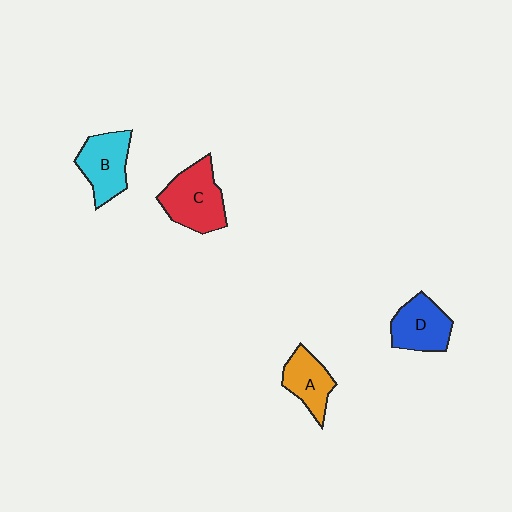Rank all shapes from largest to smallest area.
From largest to smallest: C (red), B (cyan), D (blue), A (orange).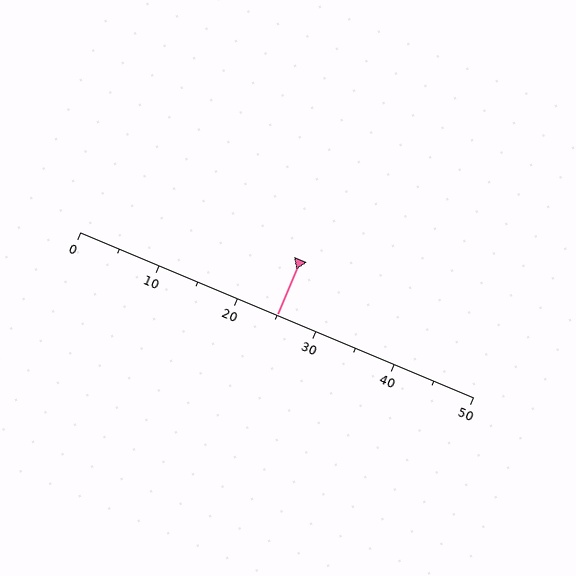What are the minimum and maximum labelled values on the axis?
The axis runs from 0 to 50.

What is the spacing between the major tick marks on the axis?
The major ticks are spaced 10 apart.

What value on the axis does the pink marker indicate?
The marker indicates approximately 25.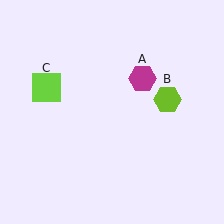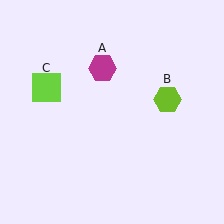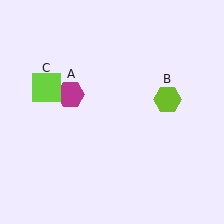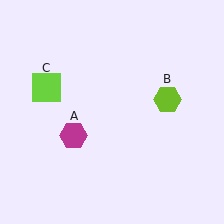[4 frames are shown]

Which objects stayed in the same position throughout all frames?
Lime hexagon (object B) and lime square (object C) remained stationary.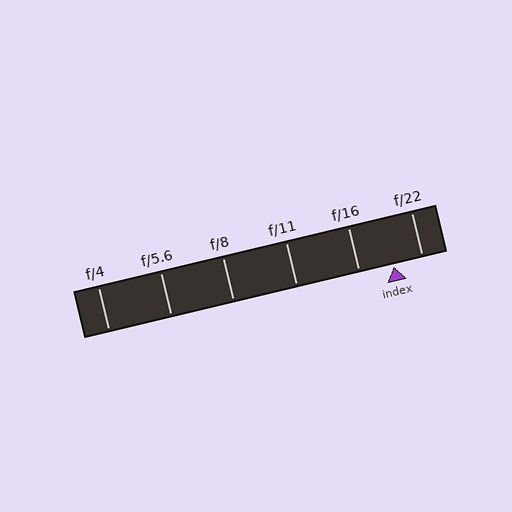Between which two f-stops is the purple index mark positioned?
The index mark is between f/16 and f/22.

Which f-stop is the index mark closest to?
The index mark is closest to f/22.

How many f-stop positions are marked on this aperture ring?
There are 6 f-stop positions marked.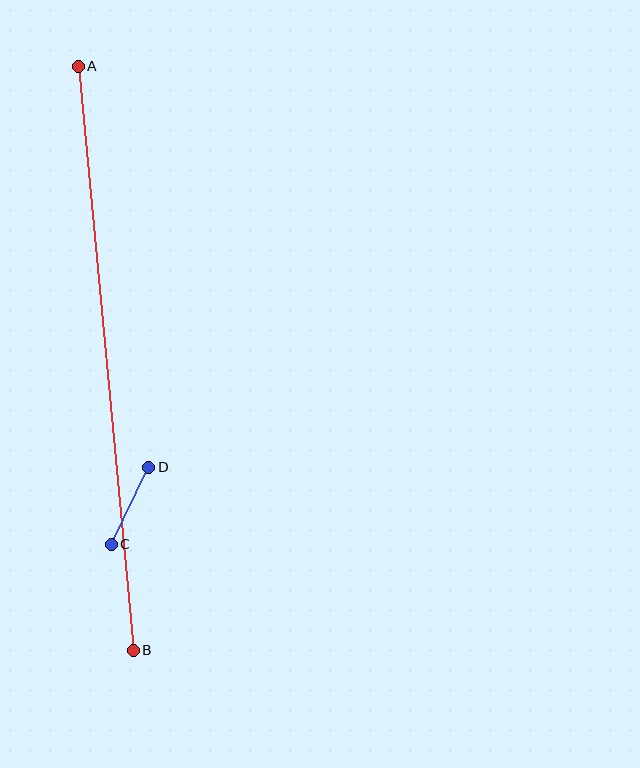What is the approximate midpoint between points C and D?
The midpoint is at approximately (130, 506) pixels.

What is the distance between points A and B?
The distance is approximately 587 pixels.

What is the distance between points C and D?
The distance is approximately 86 pixels.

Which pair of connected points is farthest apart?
Points A and B are farthest apart.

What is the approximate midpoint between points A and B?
The midpoint is at approximately (106, 358) pixels.